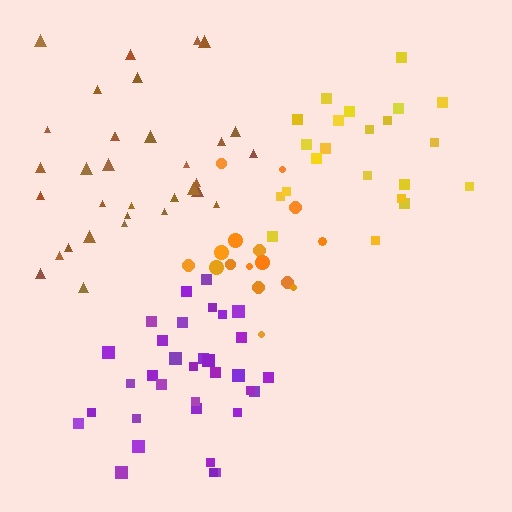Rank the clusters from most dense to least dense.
purple, orange, yellow, brown.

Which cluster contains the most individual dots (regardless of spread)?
Brown (34).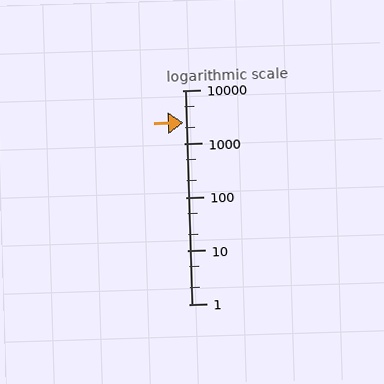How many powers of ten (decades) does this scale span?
The scale spans 4 decades, from 1 to 10000.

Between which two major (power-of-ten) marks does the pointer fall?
The pointer is between 1000 and 10000.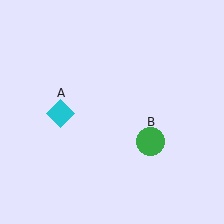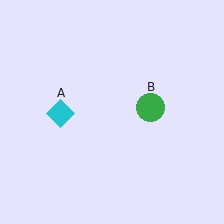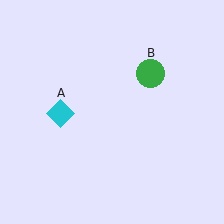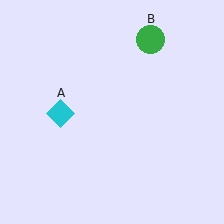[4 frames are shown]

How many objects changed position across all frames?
1 object changed position: green circle (object B).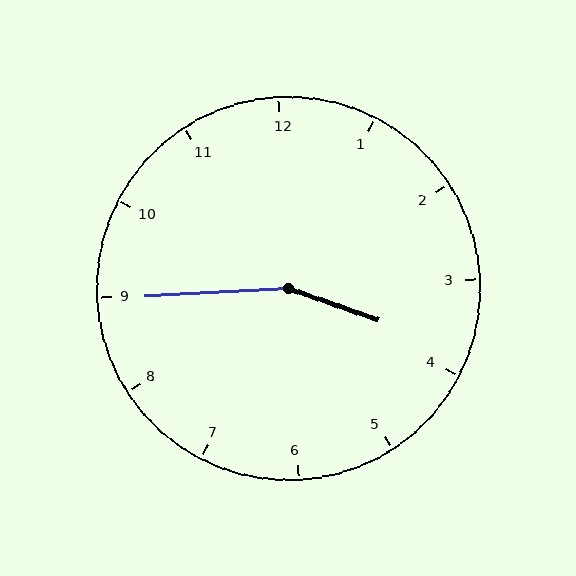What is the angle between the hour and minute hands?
Approximately 158 degrees.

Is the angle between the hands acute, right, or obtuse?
It is obtuse.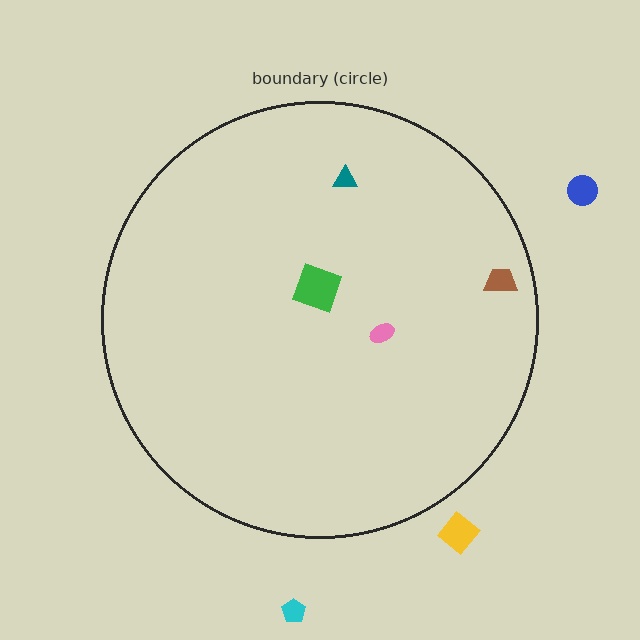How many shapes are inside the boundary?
4 inside, 3 outside.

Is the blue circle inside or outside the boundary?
Outside.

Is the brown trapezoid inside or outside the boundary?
Inside.